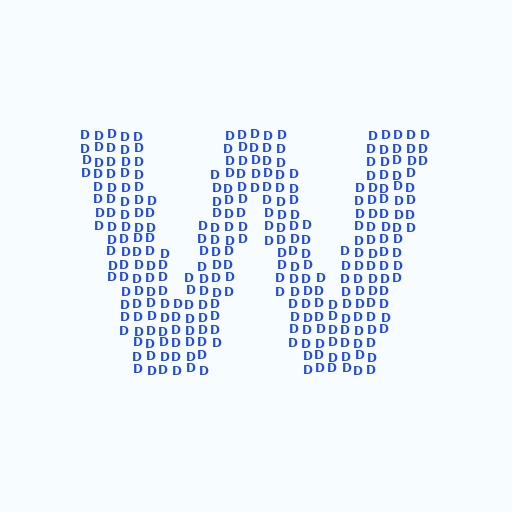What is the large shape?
The large shape is the letter W.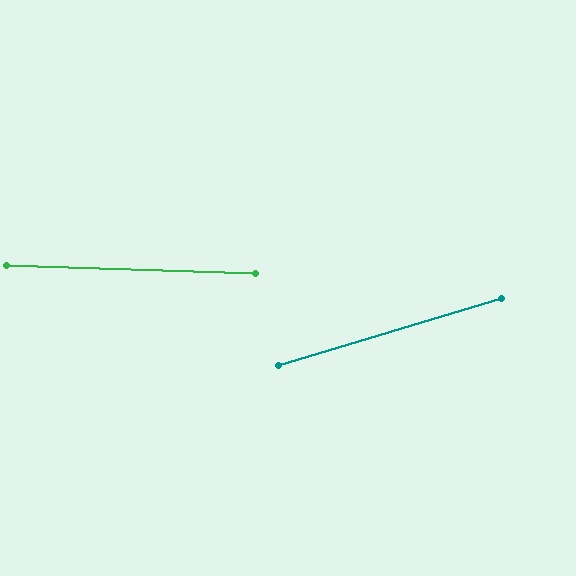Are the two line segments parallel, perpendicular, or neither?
Neither parallel nor perpendicular — they differ by about 19°.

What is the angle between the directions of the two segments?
Approximately 19 degrees.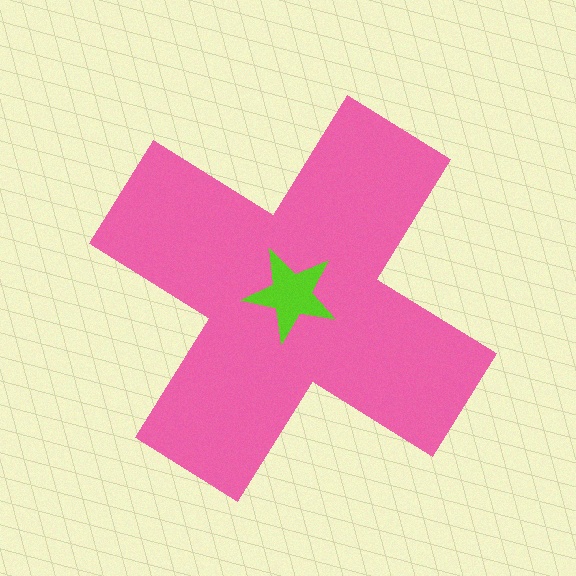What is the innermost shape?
The lime star.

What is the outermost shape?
The pink cross.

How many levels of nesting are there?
2.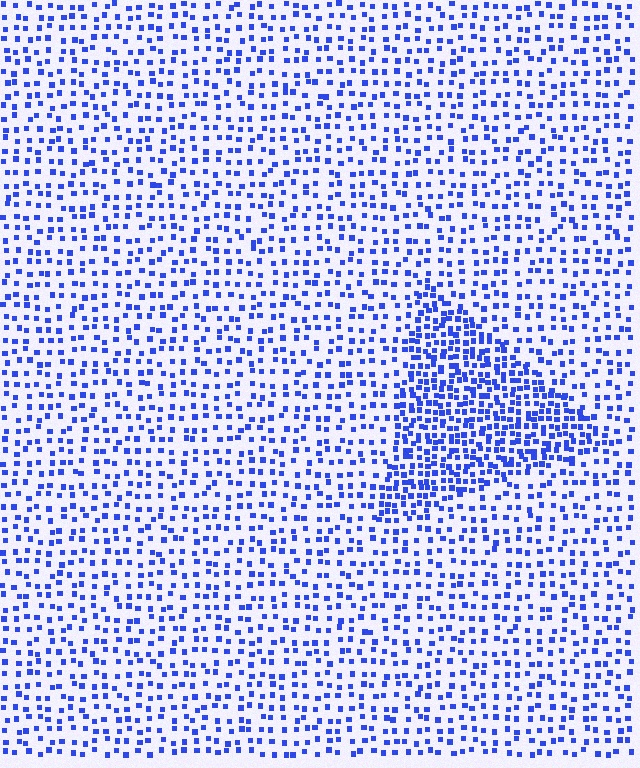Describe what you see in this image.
The image contains small blue elements arranged at two different densities. A triangle-shaped region is visible where the elements are more densely packed than the surrounding area.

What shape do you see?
I see a triangle.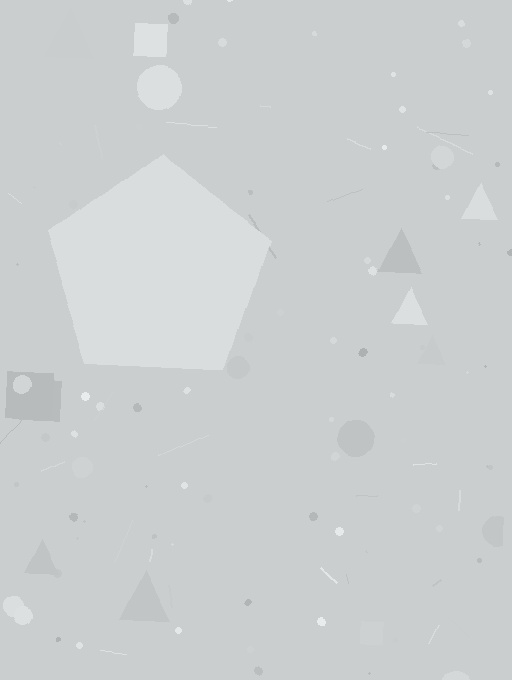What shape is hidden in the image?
A pentagon is hidden in the image.